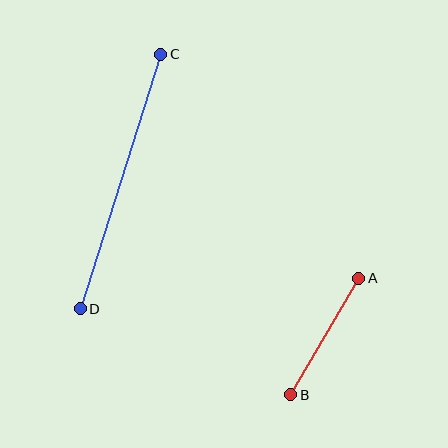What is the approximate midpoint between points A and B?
The midpoint is at approximately (325, 336) pixels.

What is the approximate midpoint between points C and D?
The midpoint is at approximately (120, 181) pixels.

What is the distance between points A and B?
The distance is approximately 135 pixels.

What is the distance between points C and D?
The distance is approximately 267 pixels.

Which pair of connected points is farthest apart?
Points C and D are farthest apart.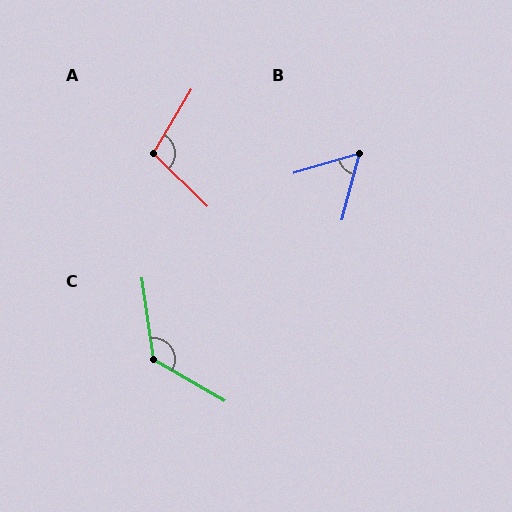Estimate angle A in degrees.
Approximately 103 degrees.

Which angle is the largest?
C, at approximately 129 degrees.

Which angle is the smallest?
B, at approximately 58 degrees.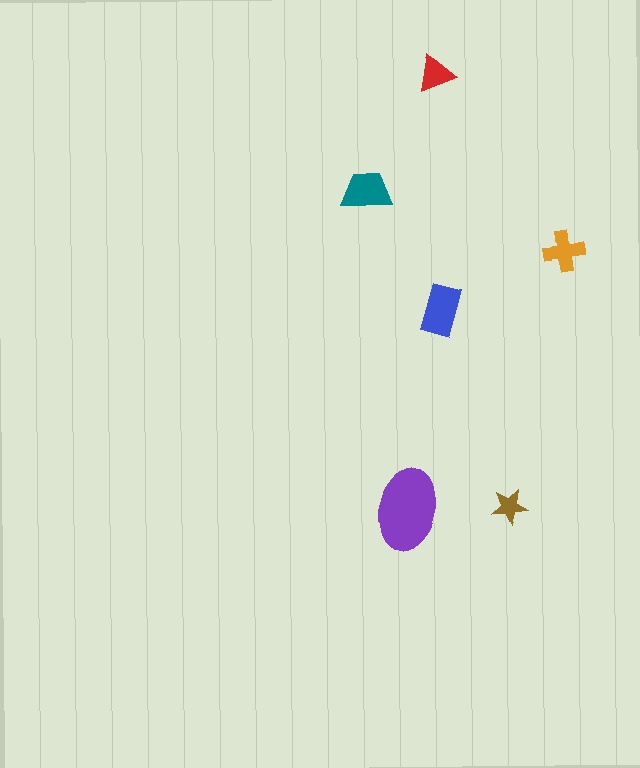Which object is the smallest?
The brown star.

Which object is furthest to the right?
The orange cross is rightmost.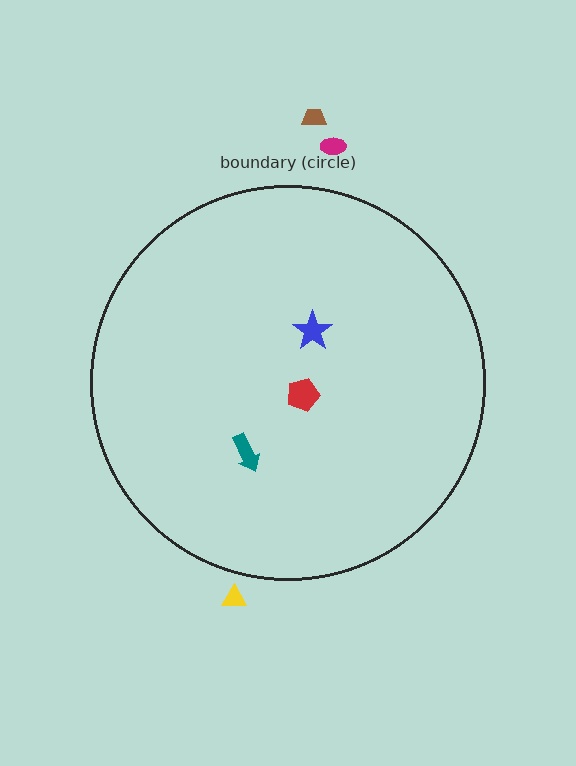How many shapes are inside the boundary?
3 inside, 3 outside.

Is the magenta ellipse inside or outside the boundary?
Outside.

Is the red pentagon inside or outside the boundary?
Inside.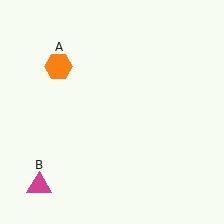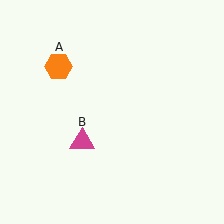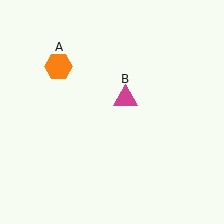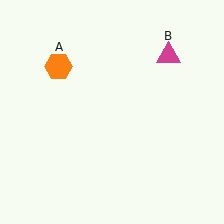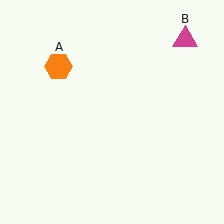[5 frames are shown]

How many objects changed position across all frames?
1 object changed position: magenta triangle (object B).